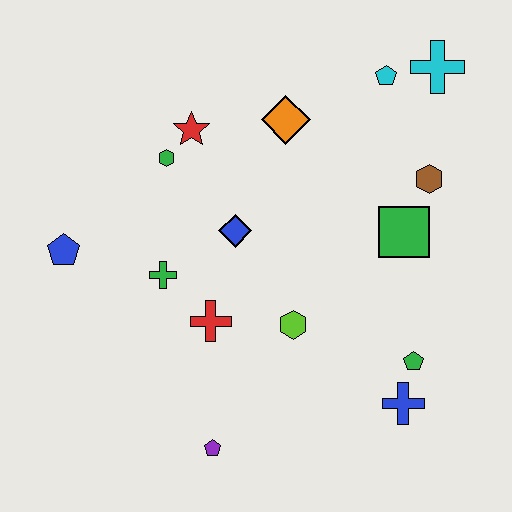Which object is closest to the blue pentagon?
The green cross is closest to the blue pentagon.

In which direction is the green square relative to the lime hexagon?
The green square is to the right of the lime hexagon.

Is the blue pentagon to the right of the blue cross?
No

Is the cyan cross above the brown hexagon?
Yes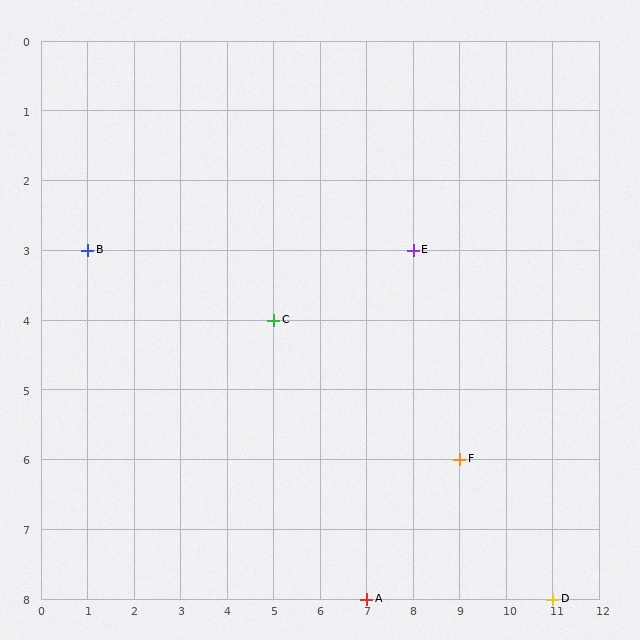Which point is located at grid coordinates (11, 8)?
Point D is at (11, 8).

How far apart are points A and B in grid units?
Points A and B are 6 columns and 5 rows apart (about 7.8 grid units diagonally).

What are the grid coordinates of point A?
Point A is at grid coordinates (7, 8).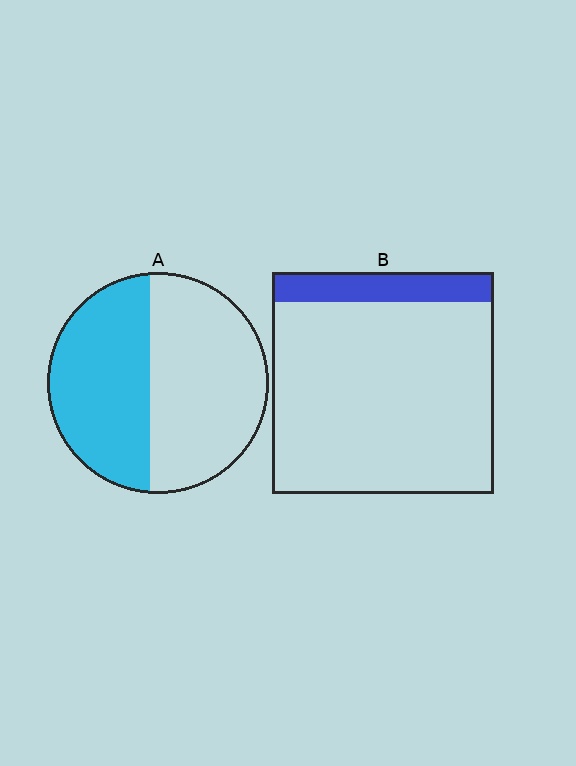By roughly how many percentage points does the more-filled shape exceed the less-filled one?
By roughly 30 percentage points (A over B).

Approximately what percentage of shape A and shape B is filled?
A is approximately 45% and B is approximately 15%.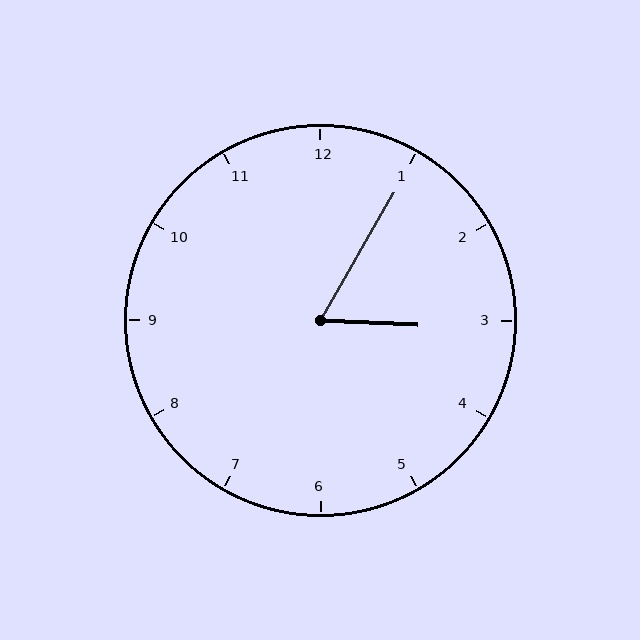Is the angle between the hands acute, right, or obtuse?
It is acute.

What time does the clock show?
3:05.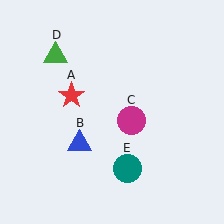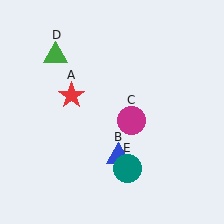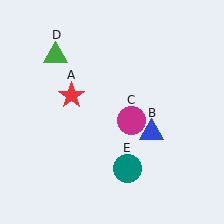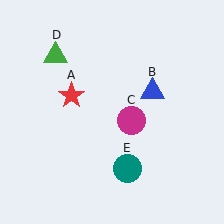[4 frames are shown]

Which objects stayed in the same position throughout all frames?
Red star (object A) and magenta circle (object C) and green triangle (object D) and teal circle (object E) remained stationary.